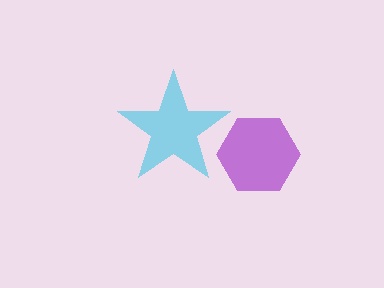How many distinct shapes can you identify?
There are 2 distinct shapes: a cyan star, a purple hexagon.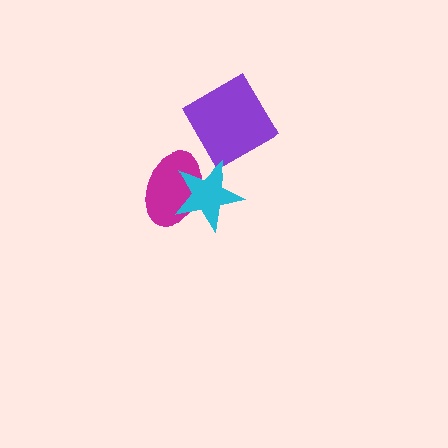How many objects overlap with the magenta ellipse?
1 object overlaps with the magenta ellipse.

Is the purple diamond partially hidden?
No, no other shape covers it.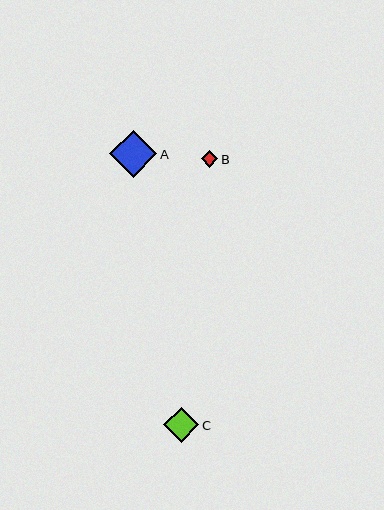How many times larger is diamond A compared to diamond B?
Diamond A is approximately 2.9 times the size of diamond B.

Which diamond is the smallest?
Diamond B is the smallest with a size of approximately 16 pixels.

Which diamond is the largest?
Diamond A is the largest with a size of approximately 48 pixels.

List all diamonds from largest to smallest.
From largest to smallest: A, C, B.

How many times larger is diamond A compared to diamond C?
Diamond A is approximately 1.4 times the size of diamond C.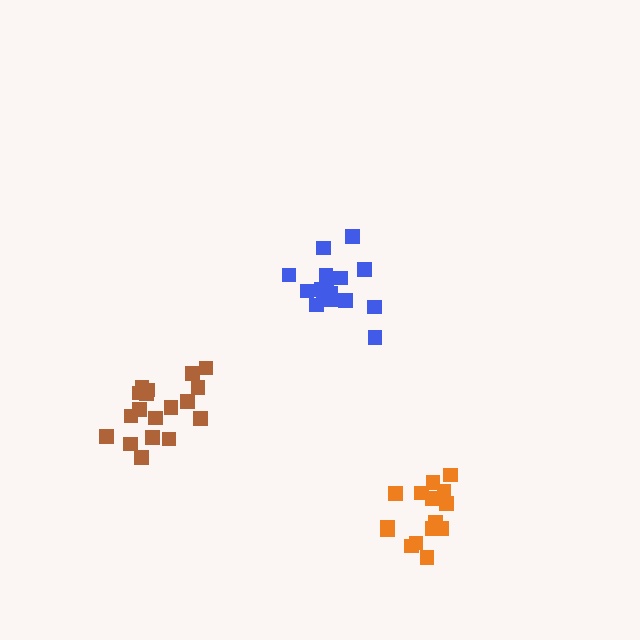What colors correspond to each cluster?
The clusters are colored: blue, brown, orange.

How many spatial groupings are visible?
There are 3 spatial groupings.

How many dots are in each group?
Group 1: 17 dots, Group 2: 18 dots, Group 3: 15 dots (50 total).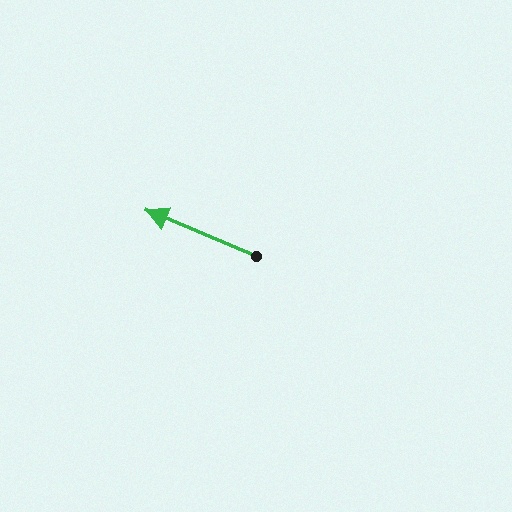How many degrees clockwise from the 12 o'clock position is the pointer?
Approximately 293 degrees.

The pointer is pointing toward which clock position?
Roughly 10 o'clock.